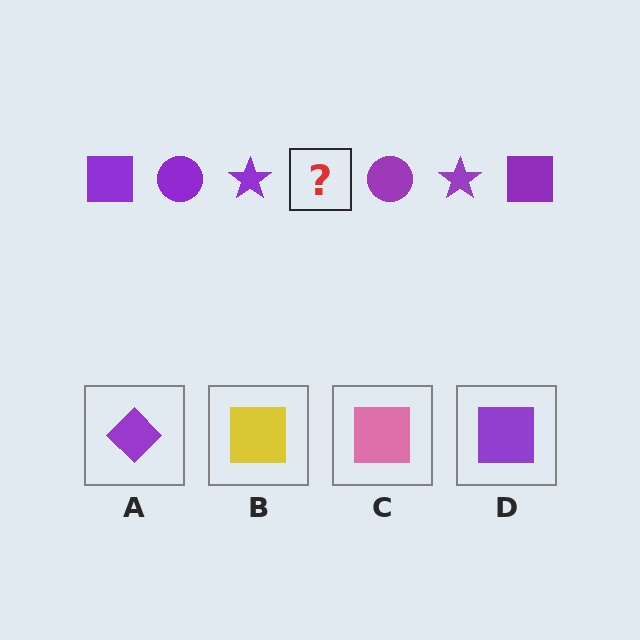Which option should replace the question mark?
Option D.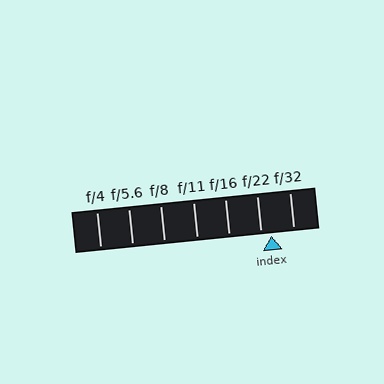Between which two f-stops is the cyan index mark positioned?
The index mark is between f/22 and f/32.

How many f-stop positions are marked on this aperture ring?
There are 7 f-stop positions marked.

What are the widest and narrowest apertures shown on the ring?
The widest aperture shown is f/4 and the narrowest is f/32.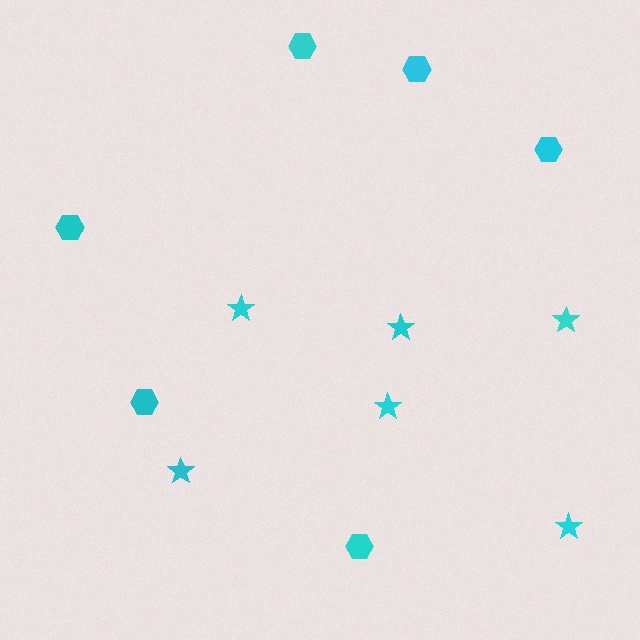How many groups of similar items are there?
There are 2 groups: one group of hexagons (6) and one group of stars (6).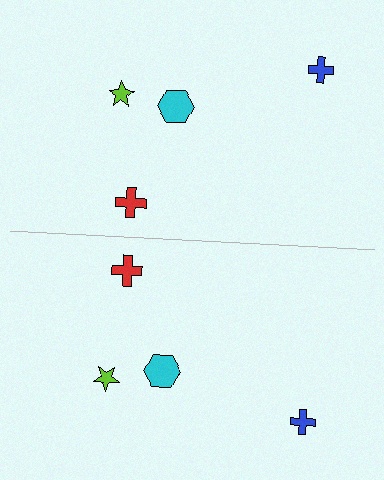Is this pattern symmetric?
Yes, this pattern has bilateral (reflection) symmetry.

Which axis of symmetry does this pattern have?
The pattern has a horizontal axis of symmetry running through the center of the image.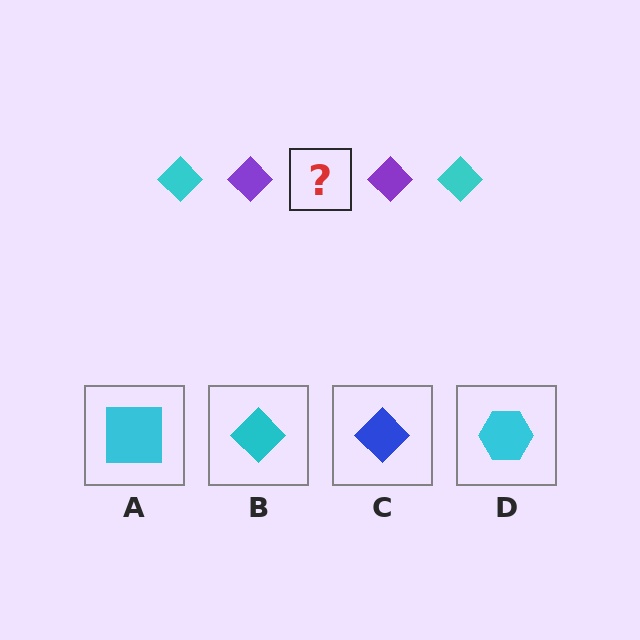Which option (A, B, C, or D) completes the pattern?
B.